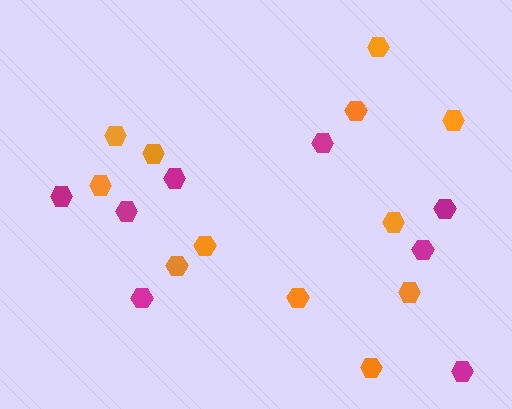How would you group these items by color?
There are 2 groups: one group of orange hexagons (12) and one group of magenta hexagons (8).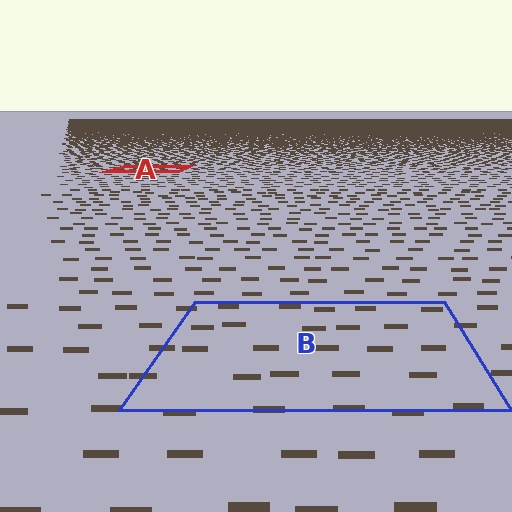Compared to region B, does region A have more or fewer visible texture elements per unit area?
Region A has more texture elements per unit area — they are packed more densely because it is farther away.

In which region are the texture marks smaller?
The texture marks are smaller in region A, because it is farther away.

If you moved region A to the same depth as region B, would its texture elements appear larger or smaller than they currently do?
They would appear larger. At a closer depth, the same texture elements are projected at a bigger on-screen size.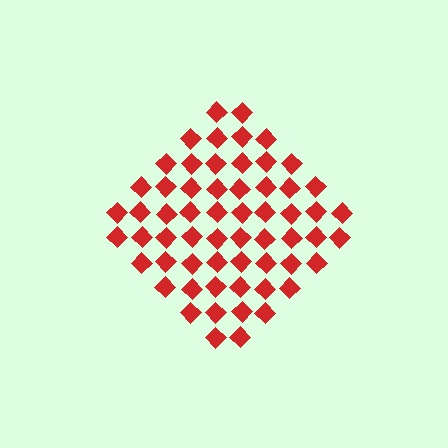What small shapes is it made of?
It is made of small diamonds.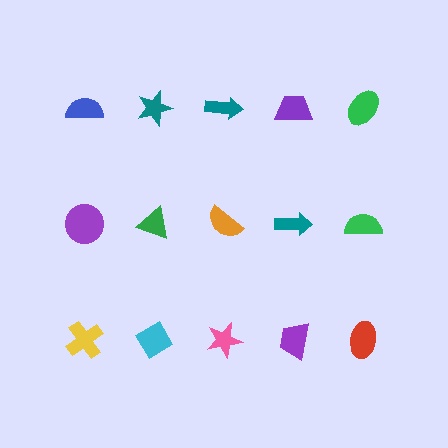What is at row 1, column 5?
A green ellipse.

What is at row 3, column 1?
A yellow cross.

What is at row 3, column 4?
A purple trapezoid.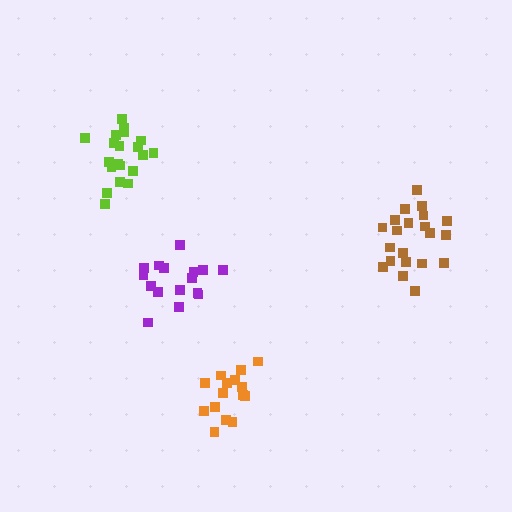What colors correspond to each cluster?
The clusters are colored: orange, purple, lime, brown.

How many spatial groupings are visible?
There are 4 spatial groupings.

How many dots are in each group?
Group 1: 15 dots, Group 2: 16 dots, Group 3: 20 dots, Group 4: 21 dots (72 total).